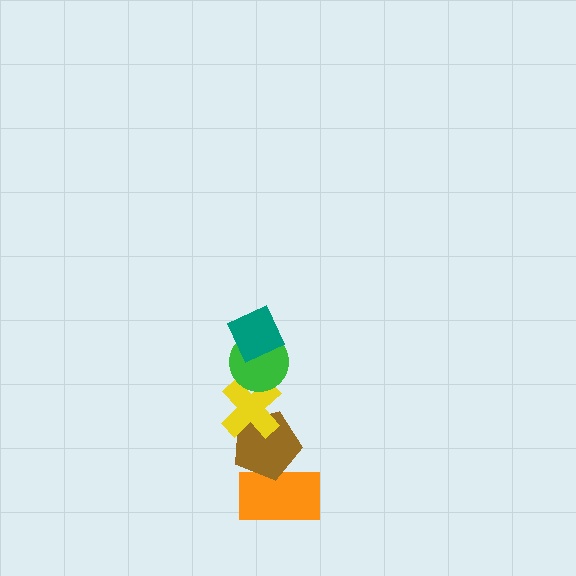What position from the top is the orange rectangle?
The orange rectangle is 5th from the top.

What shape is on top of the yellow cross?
The green circle is on top of the yellow cross.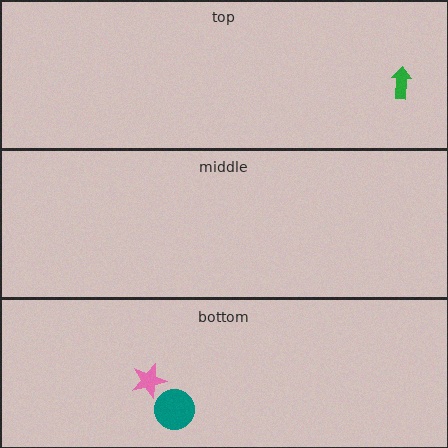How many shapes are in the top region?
1.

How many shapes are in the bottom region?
2.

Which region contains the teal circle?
The bottom region.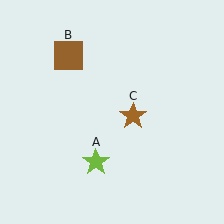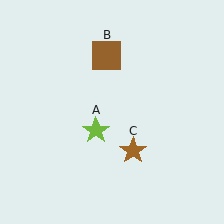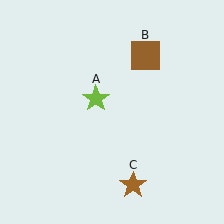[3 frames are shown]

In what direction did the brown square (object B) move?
The brown square (object B) moved right.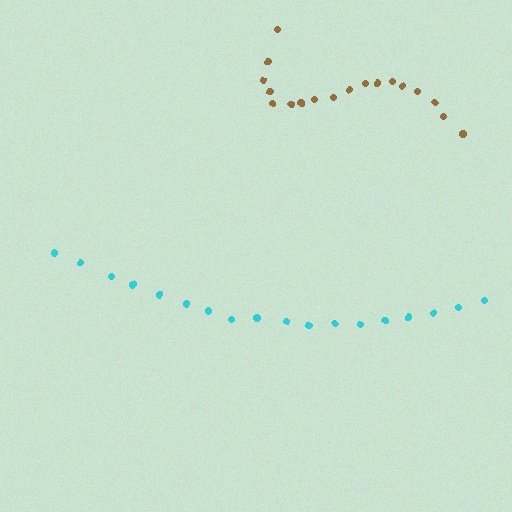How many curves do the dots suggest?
There are 2 distinct paths.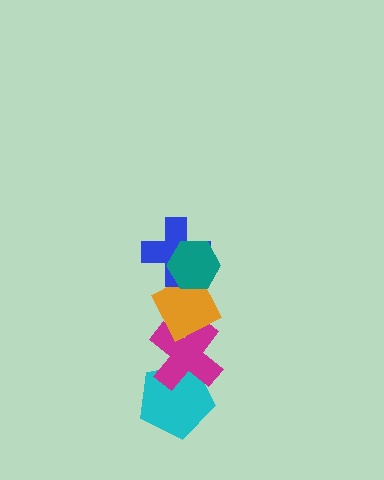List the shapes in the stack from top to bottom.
From top to bottom: the teal hexagon, the blue cross, the orange diamond, the magenta cross, the cyan pentagon.